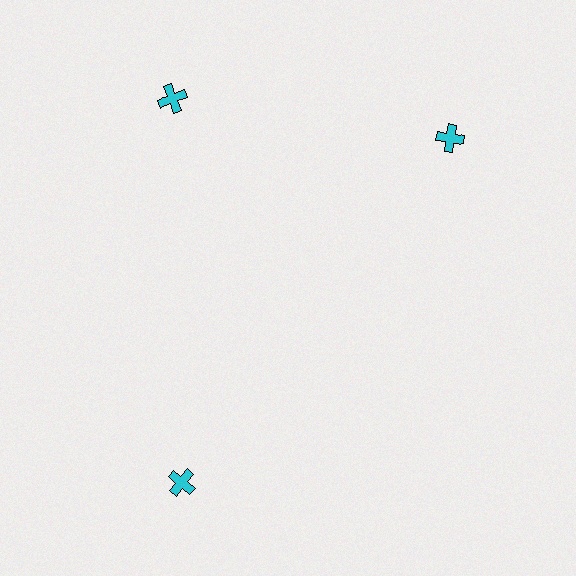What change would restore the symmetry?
The symmetry would be restored by rotating it back into even spacing with its neighbors so that all 3 crosses sit at equal angles and equal distance from the center.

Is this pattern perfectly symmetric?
No. The 3 cyan crosses are arranged in a ring, but one element near the 3 o'clock position is rotated out of alignment along the ring, breaking the 3-fold rotational symmetry.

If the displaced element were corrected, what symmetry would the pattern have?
It would have 3-fold rotational symmetry — the pattern would map onto itself every 120 degrees.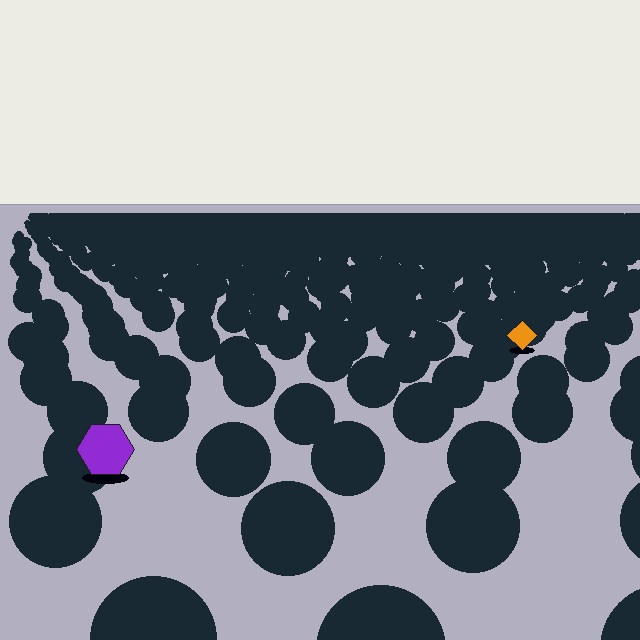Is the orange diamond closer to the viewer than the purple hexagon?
No. The purple hexagon is closer — you can tell from the texture gradient: the ground texture is coarser near it.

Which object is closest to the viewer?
The purple hexagon is closest. The texture marks near it are larger and more spread out.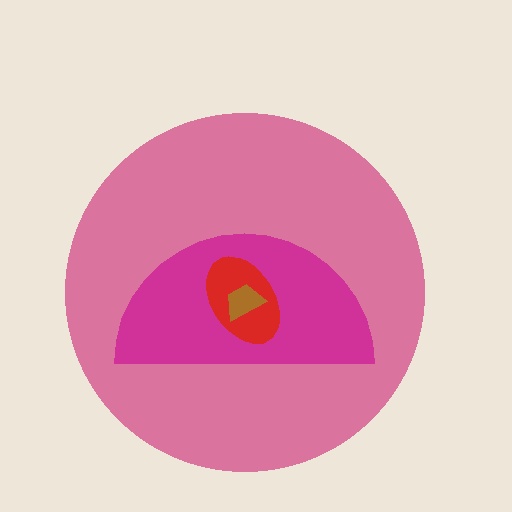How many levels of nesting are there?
4.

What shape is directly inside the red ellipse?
The brown trapezoid.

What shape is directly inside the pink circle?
The magenta semicircle.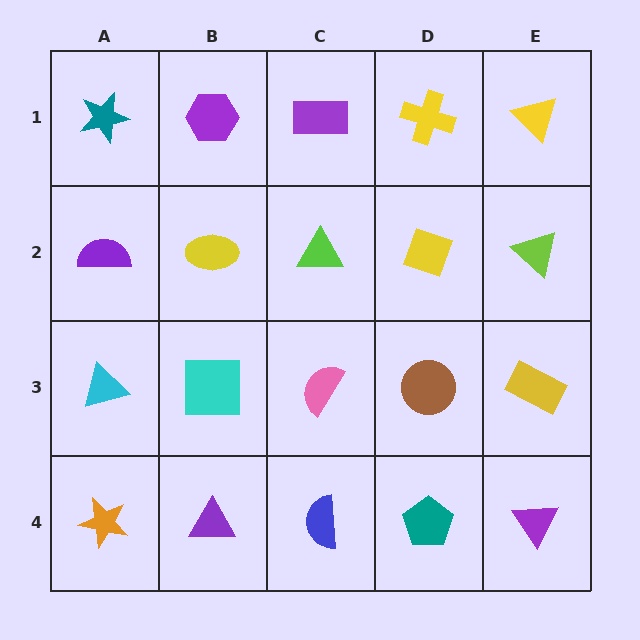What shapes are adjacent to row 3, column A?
A purple semicircle (row 2, column A), an orange star (row 4, column A), a cyan square (row 3, column B).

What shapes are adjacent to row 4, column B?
A cyan square (row 3, column B), an orange star (row 4, column A), a blue semicircle (row 4, column C).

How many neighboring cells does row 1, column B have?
3.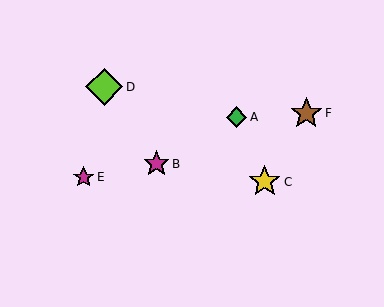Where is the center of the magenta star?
The center of the magenta star is at (157, 164).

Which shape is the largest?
The lime diamond (labeled D) is the largest.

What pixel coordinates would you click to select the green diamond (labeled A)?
Click at (237, 117) to select the green diamond A.